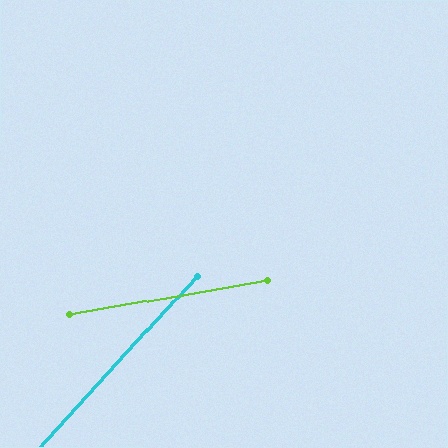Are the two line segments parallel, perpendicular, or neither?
Neither parallel nor perpendicular — they differ by about 38°.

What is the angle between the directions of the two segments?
Approximately 38 degrees.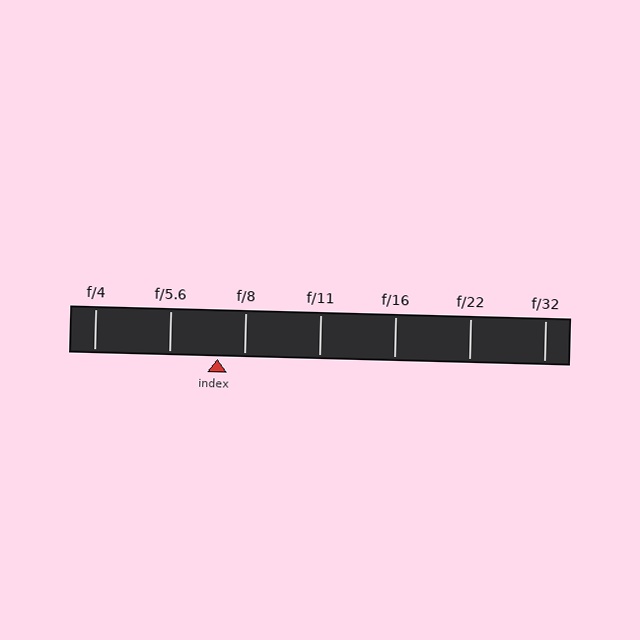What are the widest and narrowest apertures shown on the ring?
The widest aperture shown is f/4 and the narrowest is f/32.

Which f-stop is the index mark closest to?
The index mark is closest to f/8.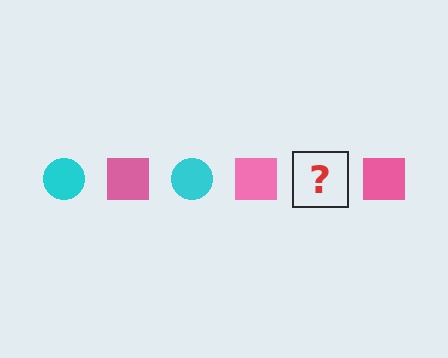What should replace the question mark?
The question mark should be replaced with a cyan circle.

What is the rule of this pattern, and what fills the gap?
The rule is that the pattern alternates between cyan circle and pink square. The gap should be filled with a cyan circle.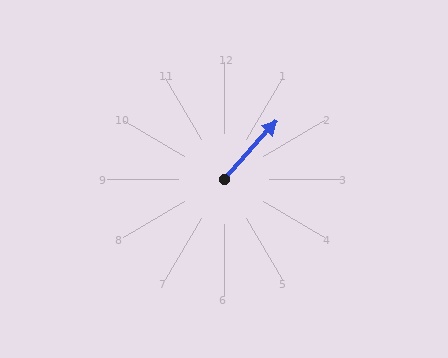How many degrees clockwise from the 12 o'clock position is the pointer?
Approximately 42 degrees.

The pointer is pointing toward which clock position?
Roughly 1 o'clock.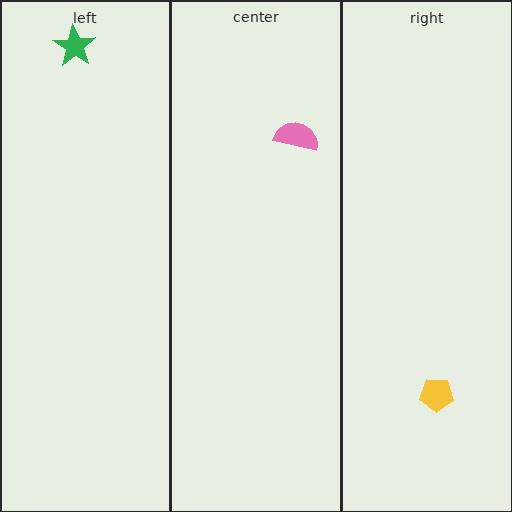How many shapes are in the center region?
1.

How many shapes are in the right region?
1.